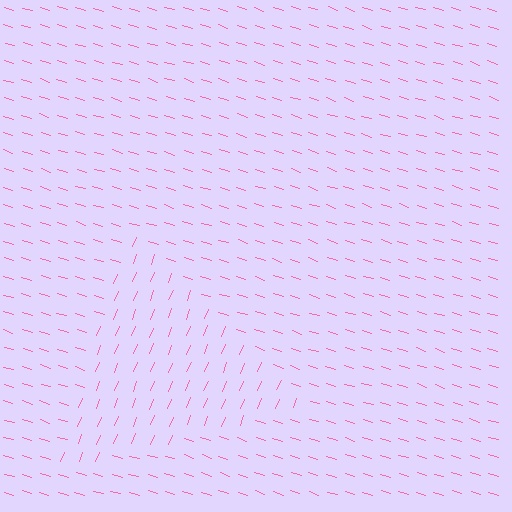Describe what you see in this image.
The image is filled with small pink line segments. A triangle region in the image has lines oriented differently from the surrounding lines, creating a visible texture boundary.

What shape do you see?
I see a triangle.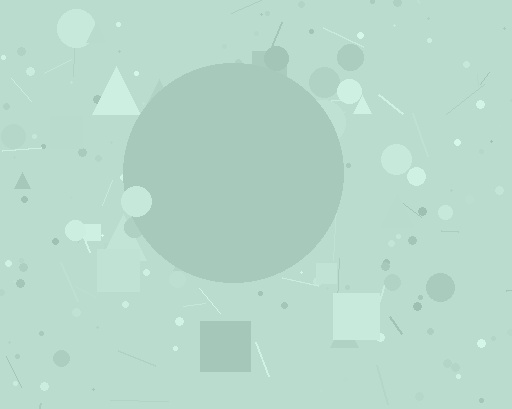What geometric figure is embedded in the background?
A circle is embedded in the background.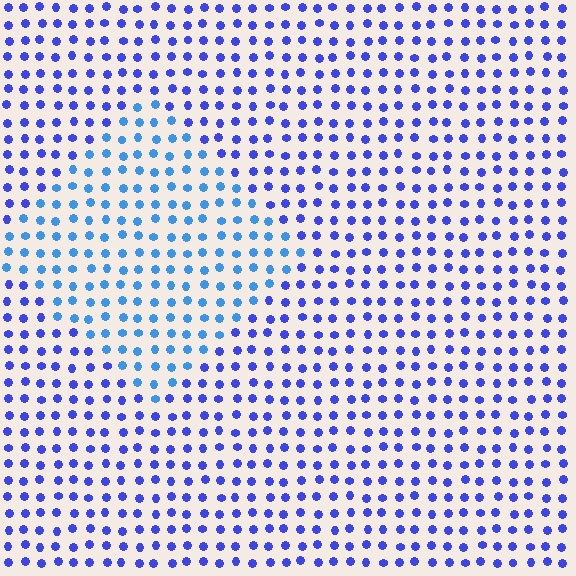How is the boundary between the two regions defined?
The boundary is defined purely by a slight shift in hue (about 29 degrees). Spacing, size, and orientation are identical on both sides.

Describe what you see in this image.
The image is filled with small blue elements in a uniform arrangement. A diamond-shaped region is visible where the elements are tinted to a slightly different hue, forming a subtle color boundary.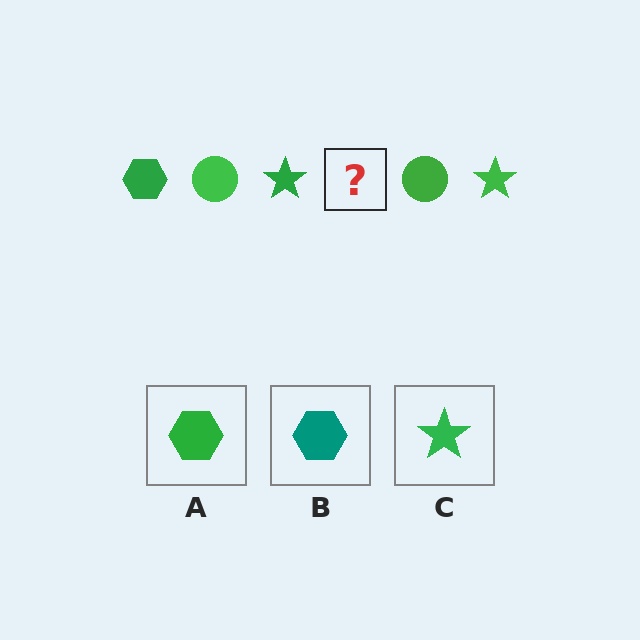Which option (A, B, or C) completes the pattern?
A.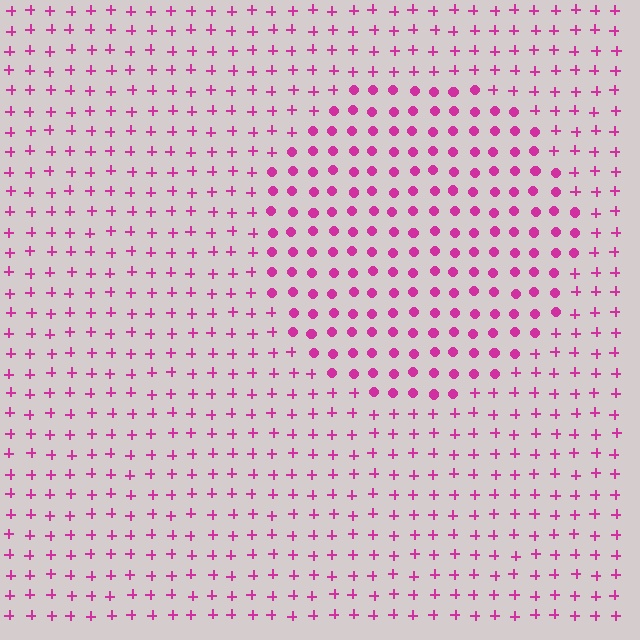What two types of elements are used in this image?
The image uses circles inside the circle region and plus signs outside it.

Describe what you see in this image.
The image is filled with small magenta elements arranged in a uniform grid. A circle-shaped region contains circles, while the surrounding area contains plus signs. The boundary is defined purely by the change in element shape.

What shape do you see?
I see a circle.